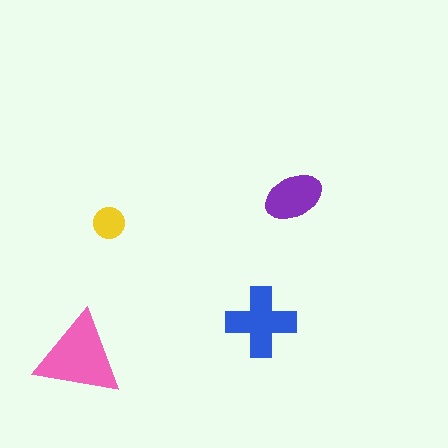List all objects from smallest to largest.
The yellow circle, the purple ellipse, the blue cross, the pink triangle.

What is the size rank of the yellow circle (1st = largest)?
4th.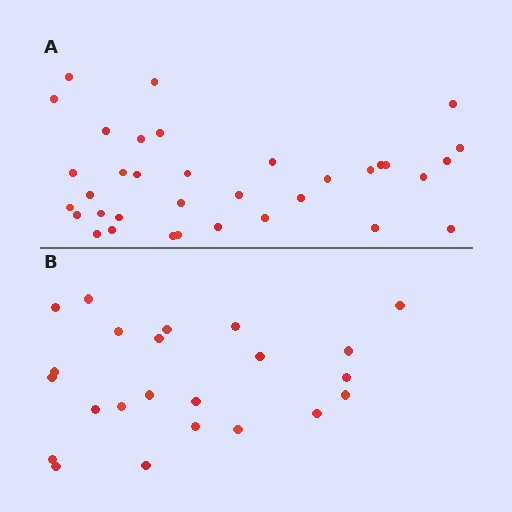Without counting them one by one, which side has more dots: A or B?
Region A (the top region) has more dots.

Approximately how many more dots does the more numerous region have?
Region A has roughly 12 or so more dots than region B.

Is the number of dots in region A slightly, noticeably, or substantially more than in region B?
Region A has substantially more. The ratio is roughly 1.5 to 1.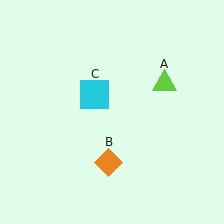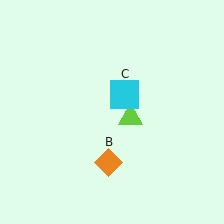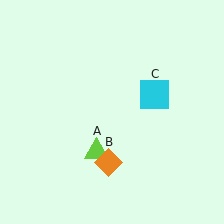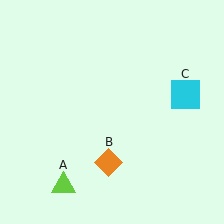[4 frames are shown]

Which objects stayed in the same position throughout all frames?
Orange diamond (object B) remained stationary.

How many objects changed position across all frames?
2 objects changed position: lime triangle (object A), cyan square (object C).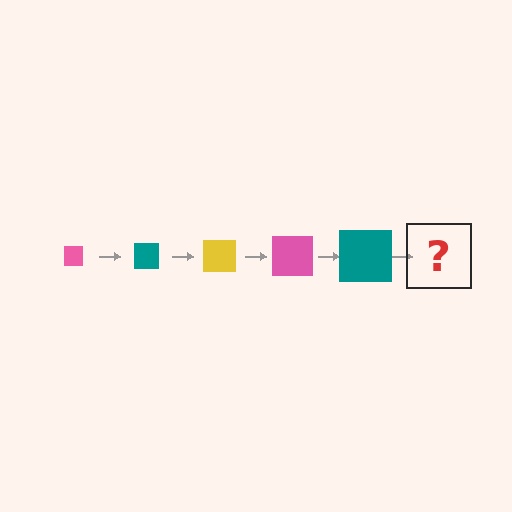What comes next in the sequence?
The next element should be a yellow square, larger than the previous one.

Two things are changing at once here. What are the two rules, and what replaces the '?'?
The two rules are that the square grows larger each step and the color cycles through pink, teal, and yellow. The '?' should be a yellow square, larger than the previous one.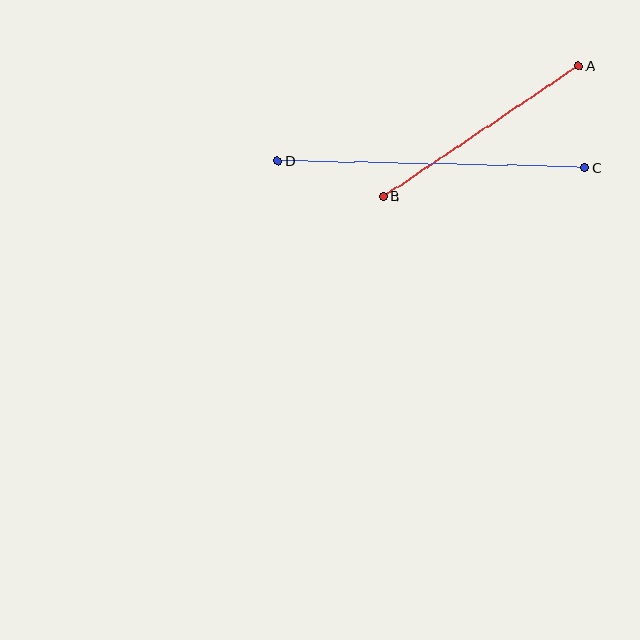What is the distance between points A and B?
The distance is approximately 235 pixels.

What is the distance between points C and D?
The distance is approximately 307 pixels.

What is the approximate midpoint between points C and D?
The midpoint is at approximately (431, 164) pixels.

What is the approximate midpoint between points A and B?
The midpoint is at approximately (481, 131) pixels.